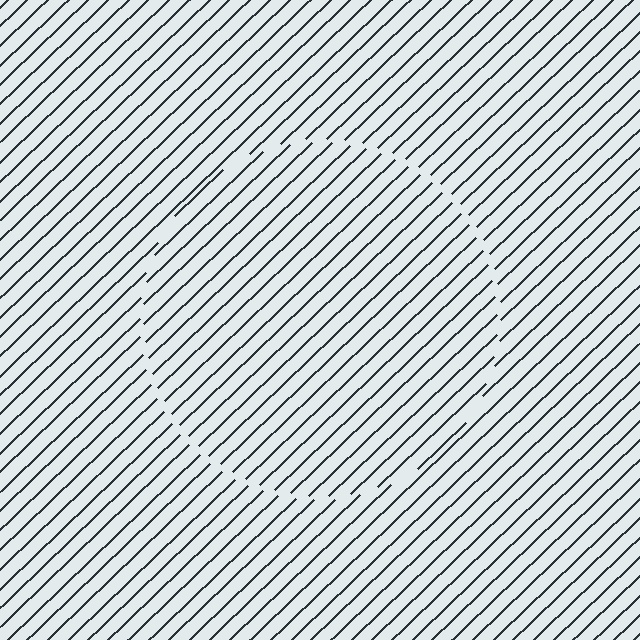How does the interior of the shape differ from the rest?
The interior of the shape contains the same grating, shifted by half a period — the contour is defined by the phase discontinuity where line-ends from the inner and outer gratings abut.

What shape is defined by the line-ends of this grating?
An illusory circle. The interior of the shape contains the same grating, shifted by half a period — the contour is defined by the phase discontinuity where line-ends from the inner and outer gratings abut.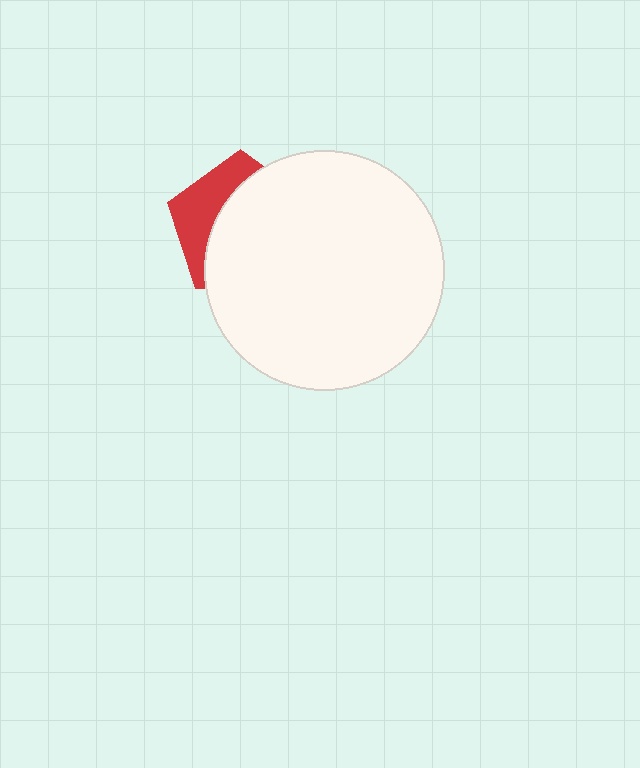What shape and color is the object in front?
The object in front is a white circle.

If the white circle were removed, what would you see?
You would see the complete red pentagon.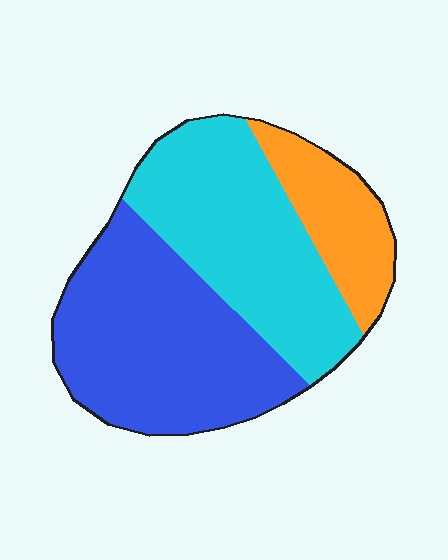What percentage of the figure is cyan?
Cyan covers 39% of the figure.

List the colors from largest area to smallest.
From largest to smallest: blue, cyan, orange.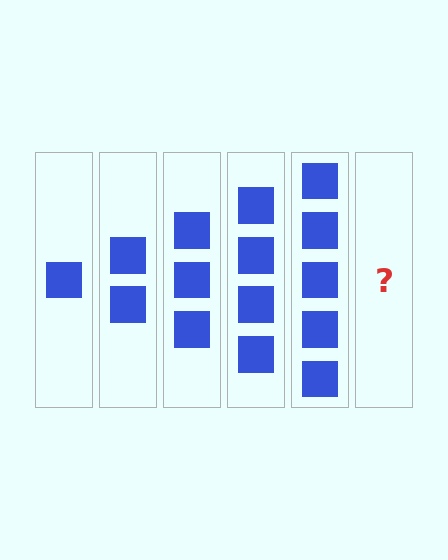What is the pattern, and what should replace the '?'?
The pattern is that each step adds one more square. The '?' should be 6 squares.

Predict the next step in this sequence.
The next step is 6 squares.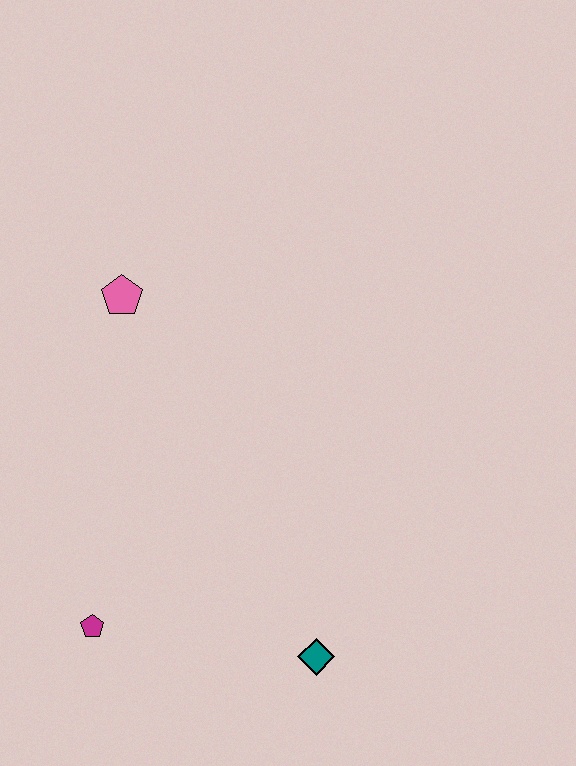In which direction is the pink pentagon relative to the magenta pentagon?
The pink pentagon is above the magenta pentagon.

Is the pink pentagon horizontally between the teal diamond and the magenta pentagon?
Yes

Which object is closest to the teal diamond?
The magenta pentagon is closest to the teal diamond.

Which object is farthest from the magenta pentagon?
The pink pentagon is farthest from the magenta pentagon.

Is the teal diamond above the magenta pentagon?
No